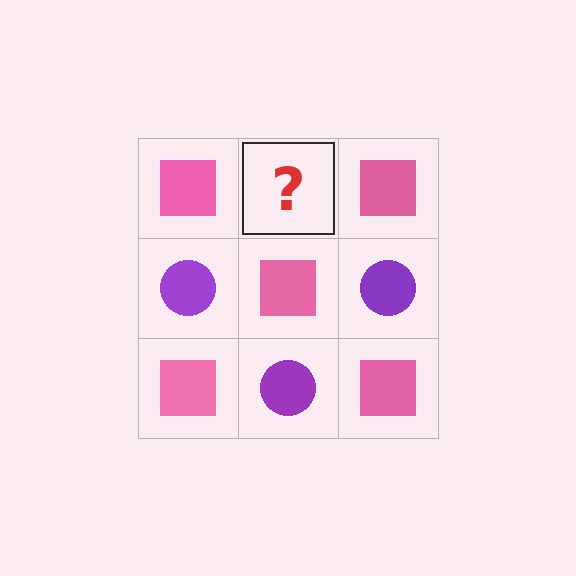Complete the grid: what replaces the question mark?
The question mark should be replaced with a purple circle.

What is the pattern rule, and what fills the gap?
The rule is that it alternates pink square and purple circle in a checkerboard pattern. The gap should be filled with a purple circle.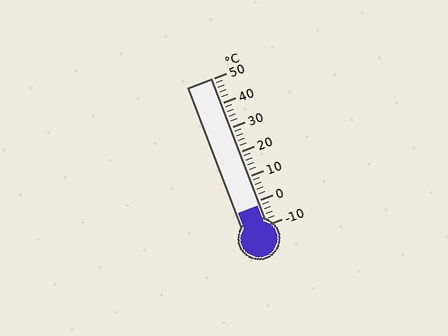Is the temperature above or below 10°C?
The temperature is below 10°C.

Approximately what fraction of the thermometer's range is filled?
The thermometer is filled to approximately 15% of its range.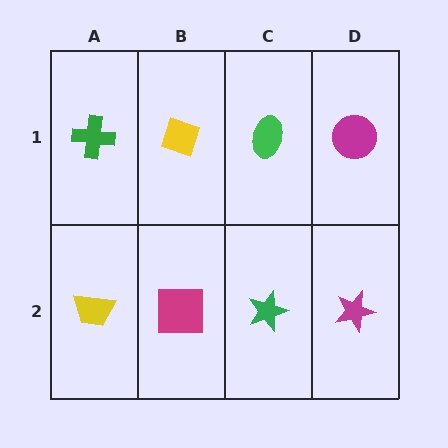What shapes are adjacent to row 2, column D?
A magenta circle (row 1, column D), a green star (row 2, column C).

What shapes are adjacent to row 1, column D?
A magenta star (row 2, column D), a green ellipse (row 1, column C).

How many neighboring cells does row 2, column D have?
2.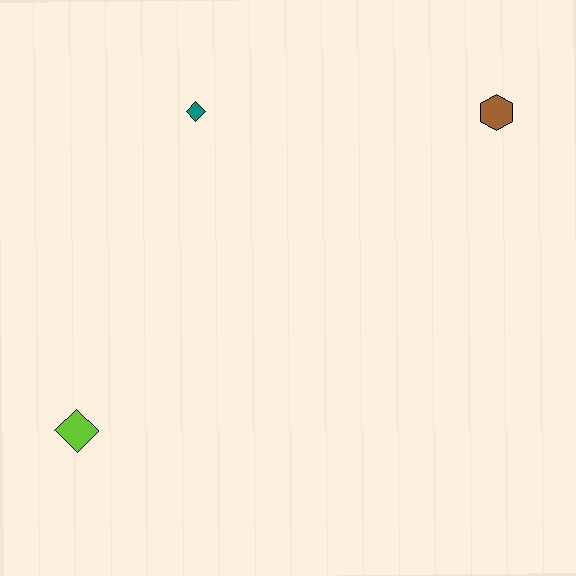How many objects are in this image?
There are 3 objects.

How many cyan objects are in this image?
There are no cyan objects.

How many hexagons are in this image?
There is 1 hexagon.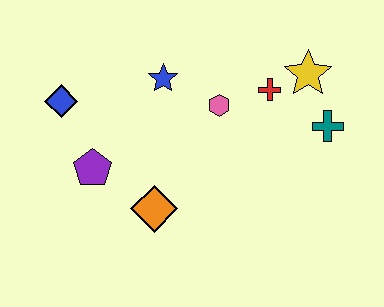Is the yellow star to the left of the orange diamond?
No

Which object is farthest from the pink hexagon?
The blue diamond is farthest from the pink hexagon.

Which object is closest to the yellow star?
The red cross is closest to the yellow star.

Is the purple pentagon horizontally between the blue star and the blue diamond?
Yes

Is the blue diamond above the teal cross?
Yes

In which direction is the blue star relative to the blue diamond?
The blue star is to the right of the blue diamond.